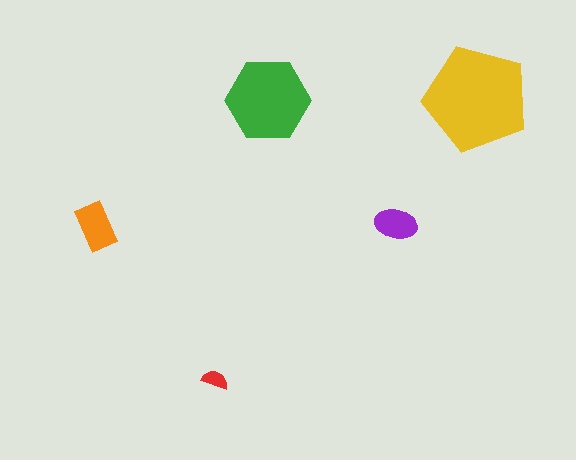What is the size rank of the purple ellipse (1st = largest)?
4th.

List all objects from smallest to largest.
The red semicircle, the purple ellipse, the orange rectangle, the green hexagon, the yellow pentagon.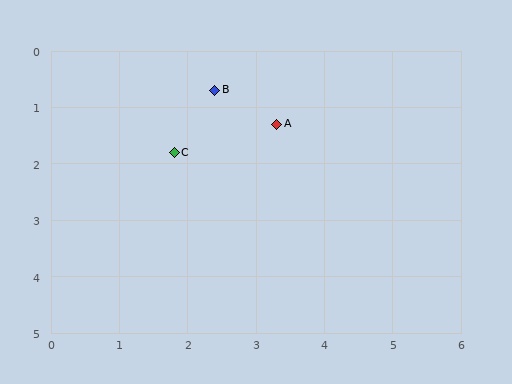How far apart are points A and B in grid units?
Points A and B are about 1.1 grid units apart.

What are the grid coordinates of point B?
Point B is at approximately (2.4, 0.7).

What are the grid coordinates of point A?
Point A is at approximately (3.3, 1.3).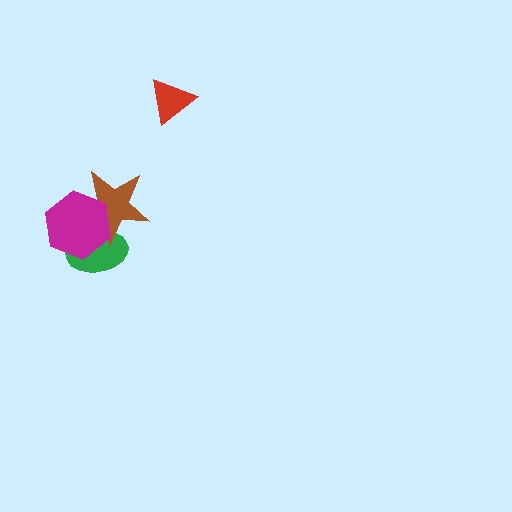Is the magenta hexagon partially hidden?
No, no other shape covers it.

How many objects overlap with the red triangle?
0 objects overlap with the red triangle.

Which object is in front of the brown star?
The magenta hexagon is in front of the brown star.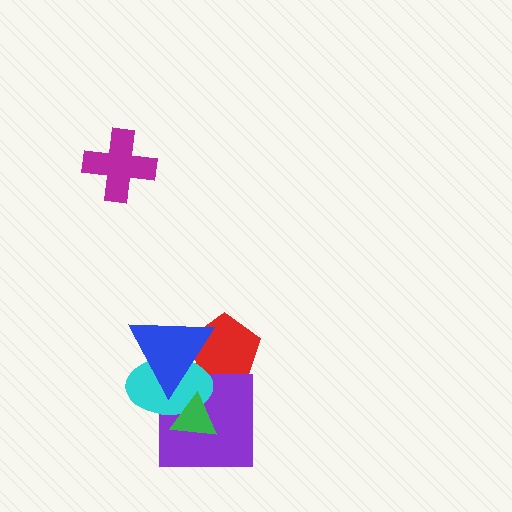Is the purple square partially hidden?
Yes, it is partially covered by another shape.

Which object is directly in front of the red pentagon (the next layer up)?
The purple square is directly in front of the red pentagon.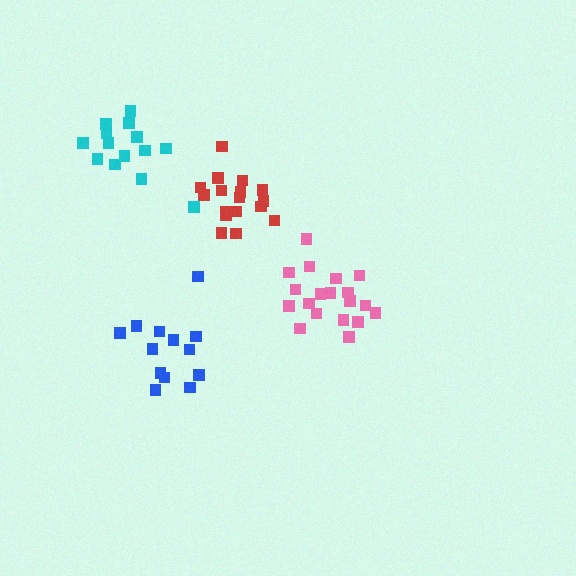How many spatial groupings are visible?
There are 4 spatial groupings.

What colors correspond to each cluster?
The clusters are colored: blue, red, cyan, pink.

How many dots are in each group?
Group 1: 13 dots, Group 2: 17 dots, Group 3: 14 dots, Group 4: 19 dots (63 total).